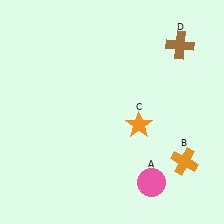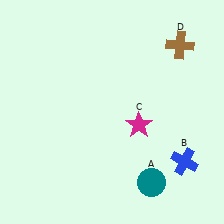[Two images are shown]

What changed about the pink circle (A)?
In Image 1, A is pink. In Image 2, it changed to teal.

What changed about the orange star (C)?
In Image 1, C is orange. In Image 2, it changed to magenta.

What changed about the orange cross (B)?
In Image 1, B is orange. In Image 2, it changed to blue.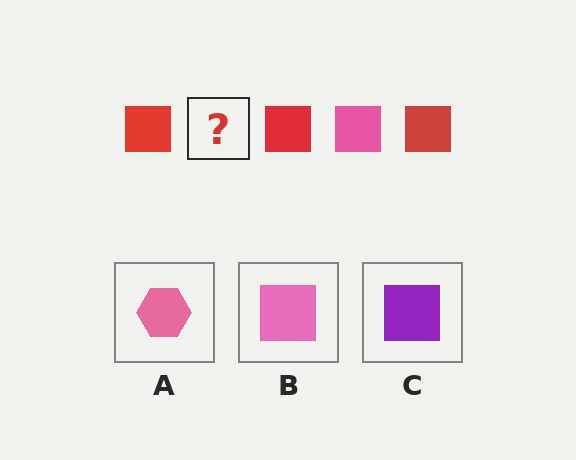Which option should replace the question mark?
Option B.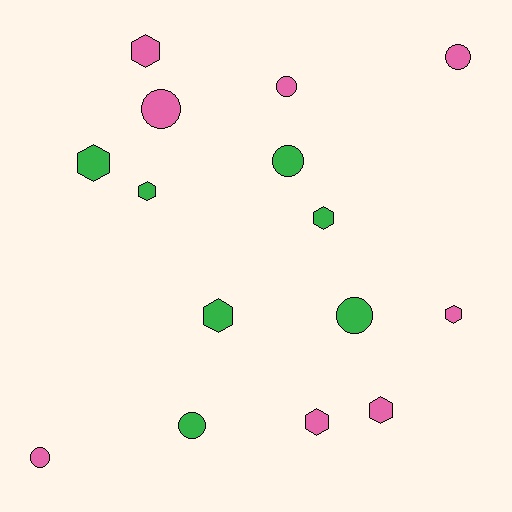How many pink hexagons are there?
There are 4 pink hexagons.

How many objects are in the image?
There are 15 objects.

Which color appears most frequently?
Pink, with 8 objects.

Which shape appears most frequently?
Hexagon, with 8 objects.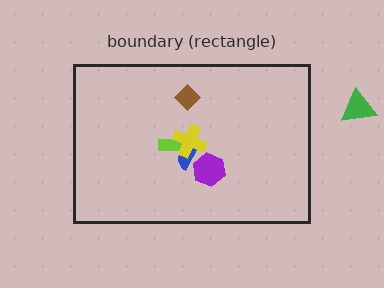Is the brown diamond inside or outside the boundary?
Inside.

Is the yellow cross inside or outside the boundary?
Inside.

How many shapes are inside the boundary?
5 inside, 1 outside.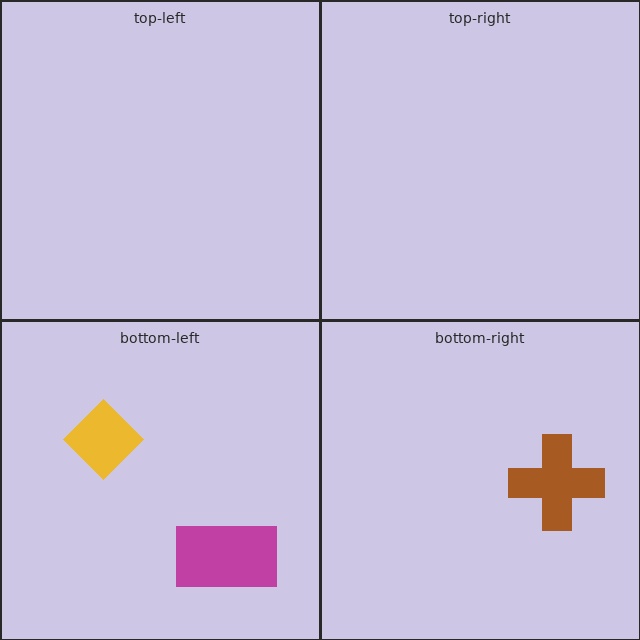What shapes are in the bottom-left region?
The magenta rectangle, the yellow diamond.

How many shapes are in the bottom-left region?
2.